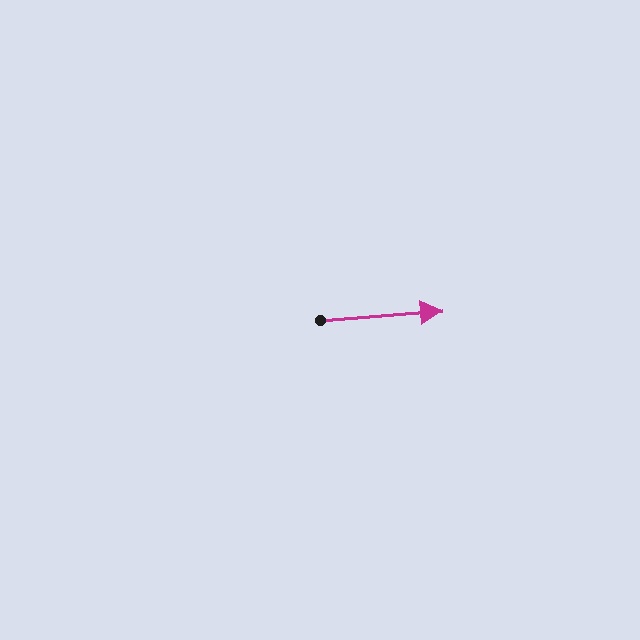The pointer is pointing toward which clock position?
Roughly 3 o'clock.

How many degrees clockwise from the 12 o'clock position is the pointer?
Approximately 86 degrees.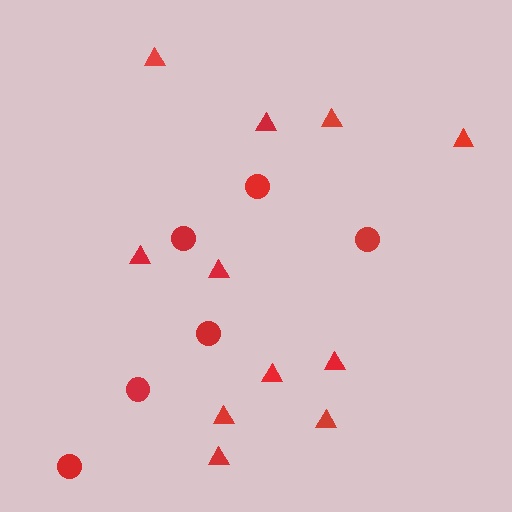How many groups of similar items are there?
There are 2 groups: one group of triangles (11) and one group of circles (6).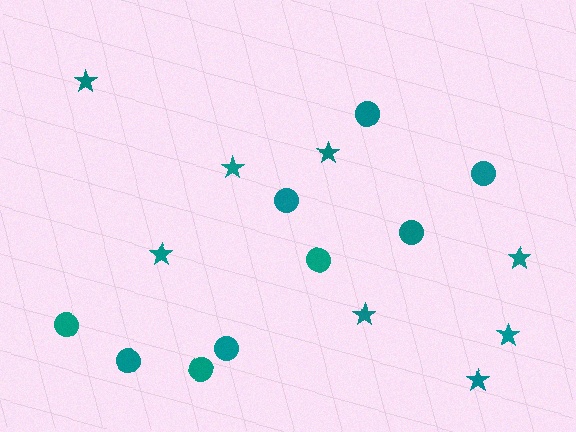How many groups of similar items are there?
There are 2 groups: one group of circles (9) and one group of stars (8).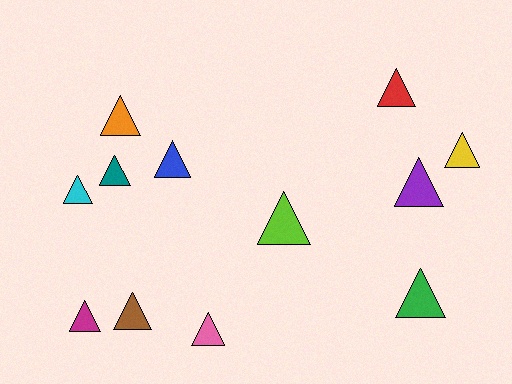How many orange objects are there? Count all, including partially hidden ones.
There is 1 orange object.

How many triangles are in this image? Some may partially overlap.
There are 12 triangles.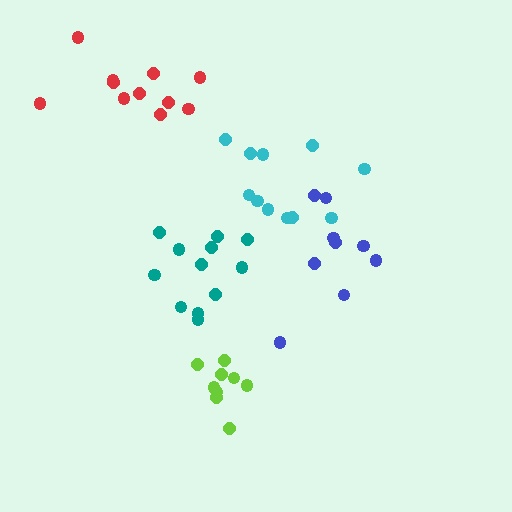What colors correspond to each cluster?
The clusters are colored: blue, red, teal, lime, cyan.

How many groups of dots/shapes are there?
There are 5 groups.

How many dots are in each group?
Group 1: 9 dots, Group 2: 11 dots, Group 3: 12 dots, Group 4: 9 dots, Group 5: 11 dots (52 total).